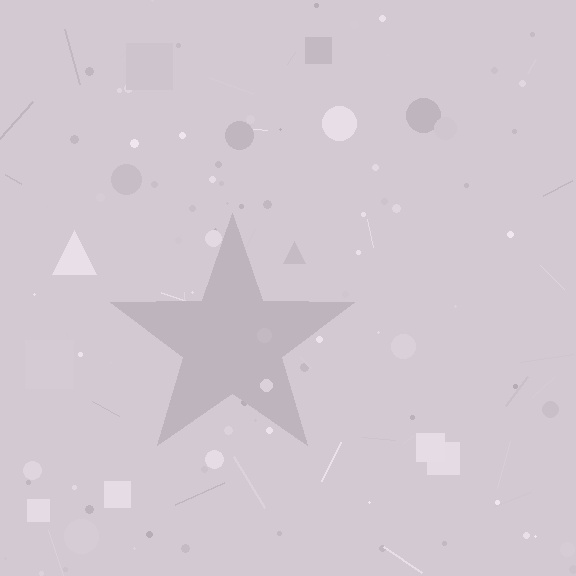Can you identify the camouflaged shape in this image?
The camouflaged shape is a star.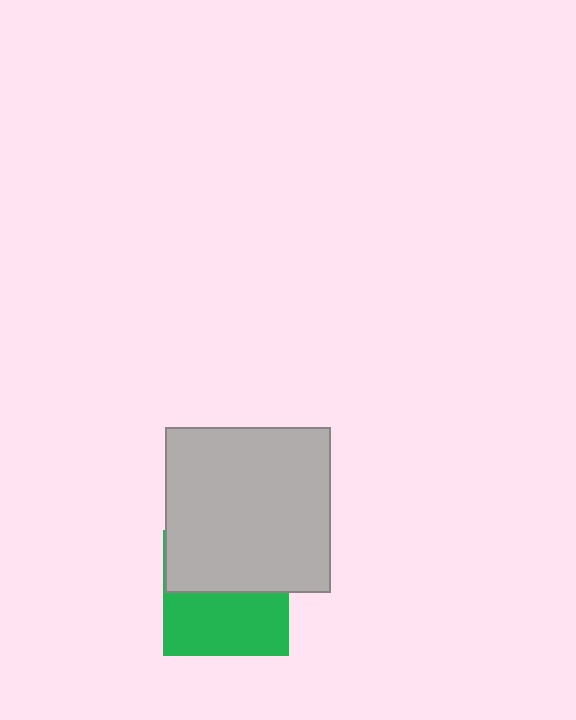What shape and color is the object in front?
The object in front is a light gray square.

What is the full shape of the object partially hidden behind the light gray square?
The partially hidden object is a green square.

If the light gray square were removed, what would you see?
You would see the complete green square.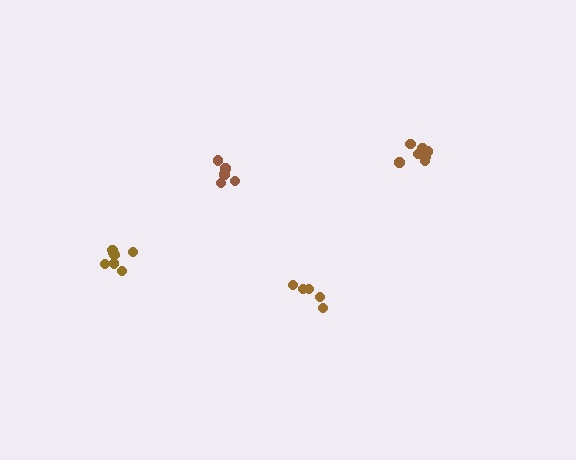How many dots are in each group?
Group 1: 8 dots, Group 2: 5 dots, Group 3: 7 dots, Group 4: 5 dots (25 total).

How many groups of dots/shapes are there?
There are 4 groups.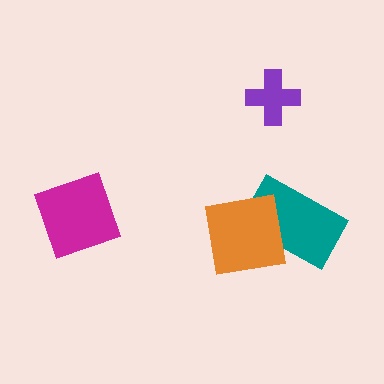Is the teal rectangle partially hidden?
Yes, it is partially covered by another shape.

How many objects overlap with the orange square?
1 object overlaps with the orange square.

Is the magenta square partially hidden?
No, no other shape covers it.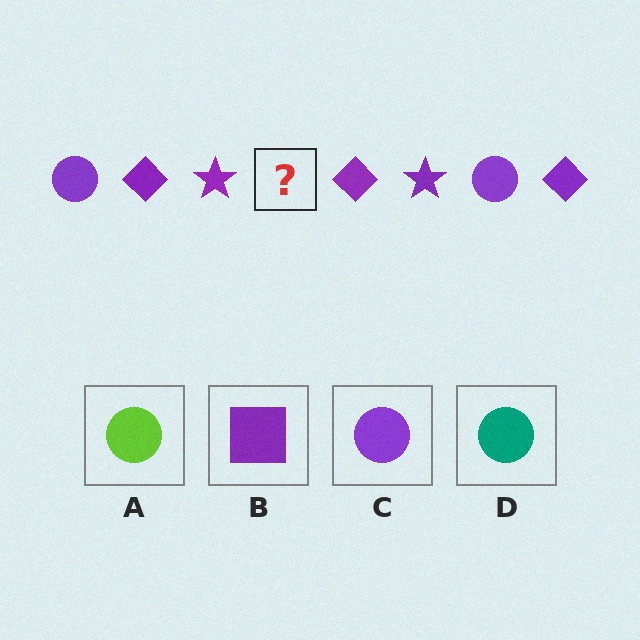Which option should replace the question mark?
Option C.